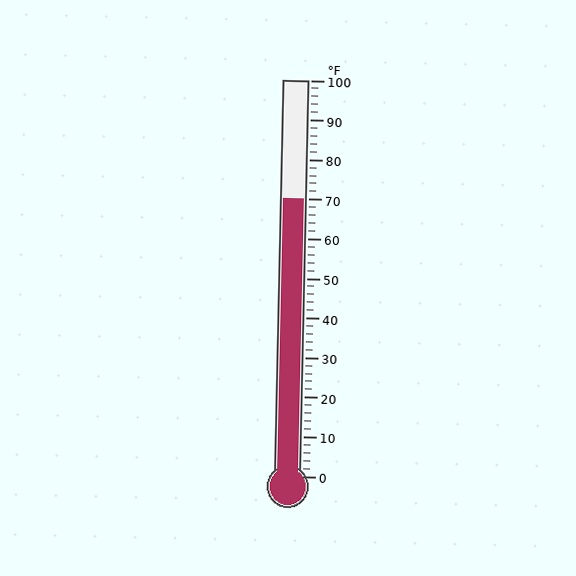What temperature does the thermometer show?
The thermometer shows approximately 70°F.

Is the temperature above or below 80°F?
The temperature is below 80°F.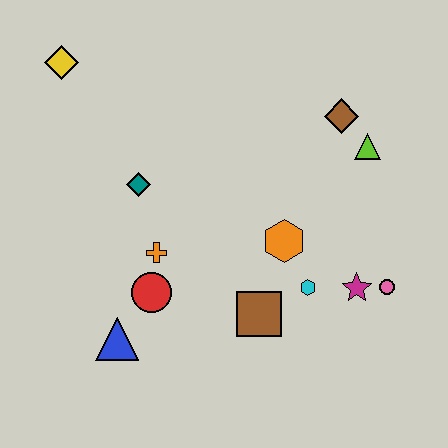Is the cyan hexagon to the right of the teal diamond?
Yes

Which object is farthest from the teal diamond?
The pink circle is farthest from the teal diamond.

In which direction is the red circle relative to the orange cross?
The red circle is below the orange cross.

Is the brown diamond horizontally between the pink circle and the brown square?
Yes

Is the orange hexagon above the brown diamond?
No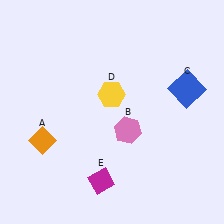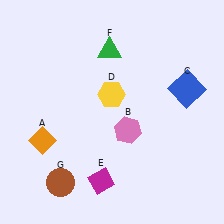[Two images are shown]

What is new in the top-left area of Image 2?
A green triangle (F) was added in the top-left area of Image 2.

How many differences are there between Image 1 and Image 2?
There are 2 differences between the two images.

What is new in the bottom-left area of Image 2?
A brown circle (G) was added in the bottom-left area of Image 2.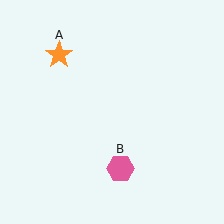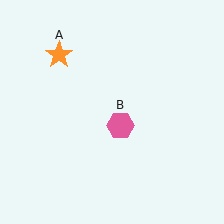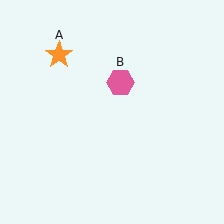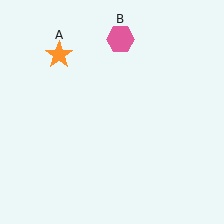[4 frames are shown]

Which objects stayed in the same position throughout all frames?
Orange star (object A) remained stationary.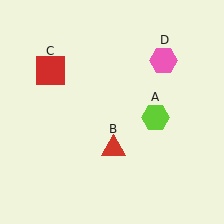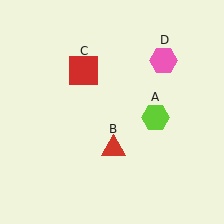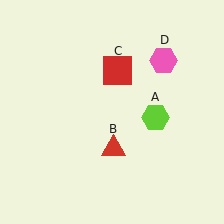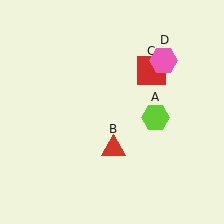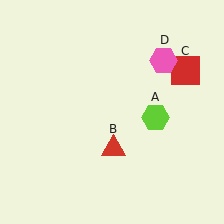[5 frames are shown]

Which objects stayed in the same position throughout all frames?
Lime hexagon (object A) and red triangle (object B) and pink hexagon (object D) remained stationary.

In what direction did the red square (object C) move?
The red square (object C) moved right.